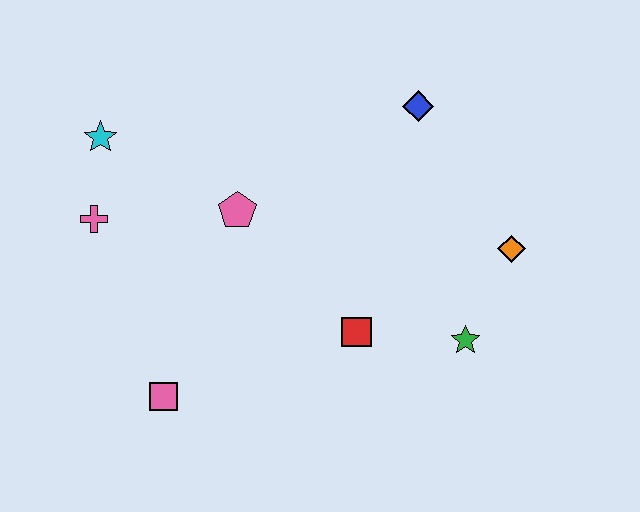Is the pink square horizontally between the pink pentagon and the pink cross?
Yes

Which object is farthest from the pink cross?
The orange diamond is farthest from the pink cross.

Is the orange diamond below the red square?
No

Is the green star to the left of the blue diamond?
No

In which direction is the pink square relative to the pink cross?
The pink square is below the pink cross.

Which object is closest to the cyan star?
The pink cross is closest to the cyan star.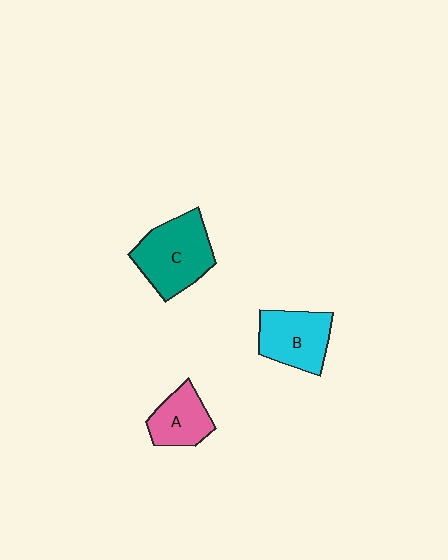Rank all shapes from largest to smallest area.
From largest to smallest: C (teal), B (cyan), A (pink).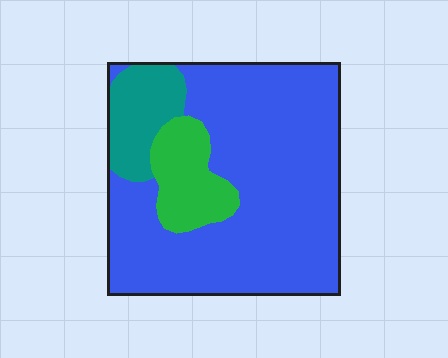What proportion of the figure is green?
Green covers around 15% of the figure.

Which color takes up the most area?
Blue, at roughly 75%.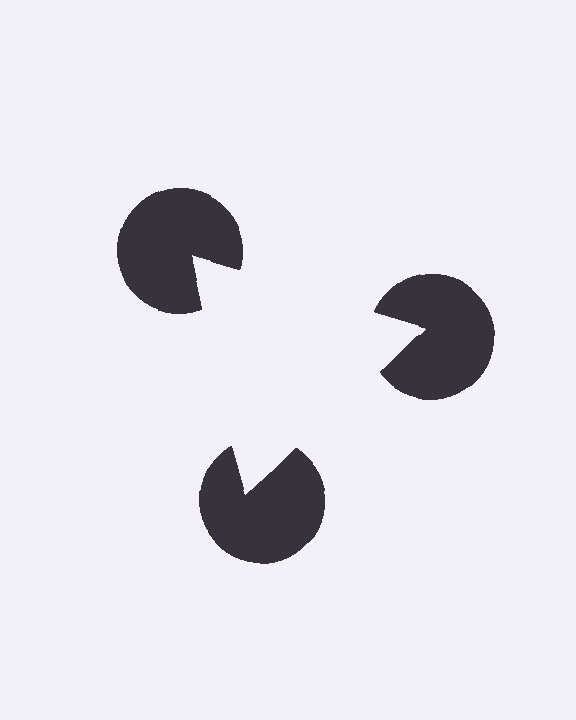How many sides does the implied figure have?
3 sides.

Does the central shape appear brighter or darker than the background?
It typically appears slightly brighter than the background, even though no actual brightness change is drawn.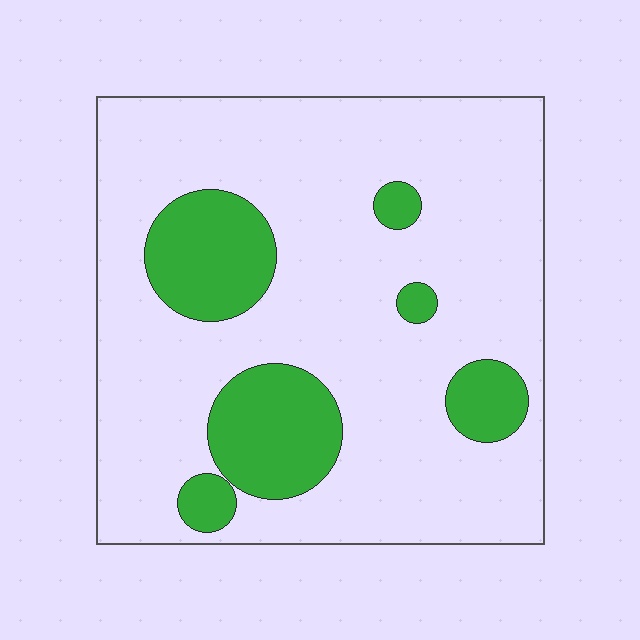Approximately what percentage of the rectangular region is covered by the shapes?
Approximately 20%.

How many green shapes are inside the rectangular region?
6.